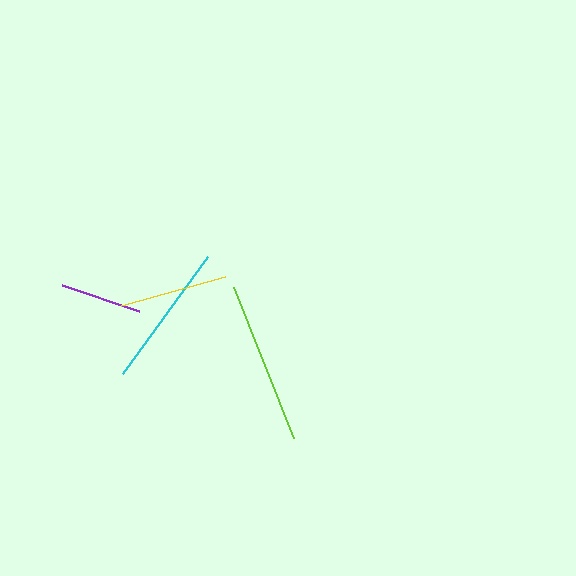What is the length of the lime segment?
The lime segment is approximately 162 pixels long.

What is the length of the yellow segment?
The yellow segment is approximately 108 pixels long.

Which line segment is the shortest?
The purple line is the shortest at approximately 81 pixels.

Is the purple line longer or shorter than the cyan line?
The cyan line is longer than the purple line.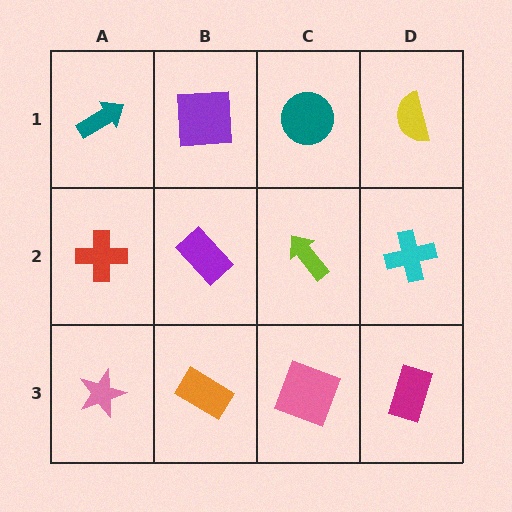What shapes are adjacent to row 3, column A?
A red cross (row 2, column A), an orange rectangle (row 3, column B).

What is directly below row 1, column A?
A red cross.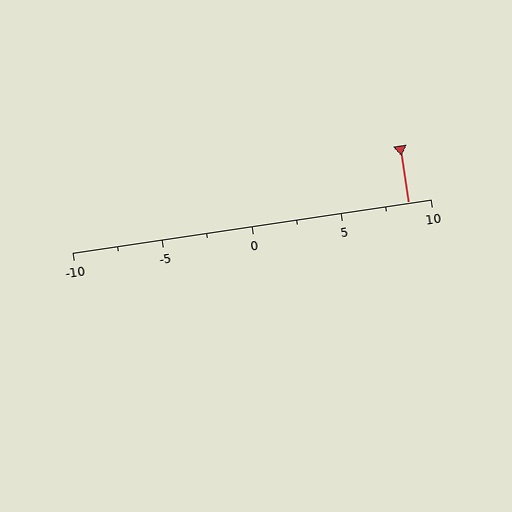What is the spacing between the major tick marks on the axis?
The major ticks are spaced 5 apart.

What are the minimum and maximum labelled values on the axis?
The axis runs from -10 to 10.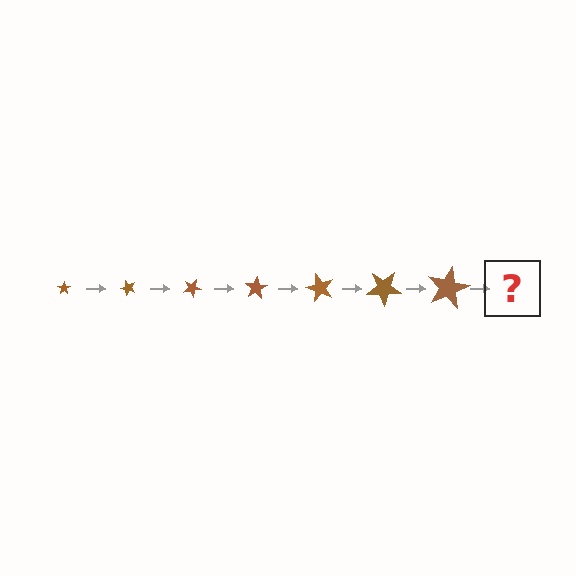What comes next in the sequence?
The next element should be a star, larger than the previous one and rotated 350 degrees from the start.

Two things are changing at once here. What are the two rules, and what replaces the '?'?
The two rules are that the star grows larger each step and it rotates 50 degrees each step. The '?' should be a star, larger than the previous one and rotated 350 degrees from the start.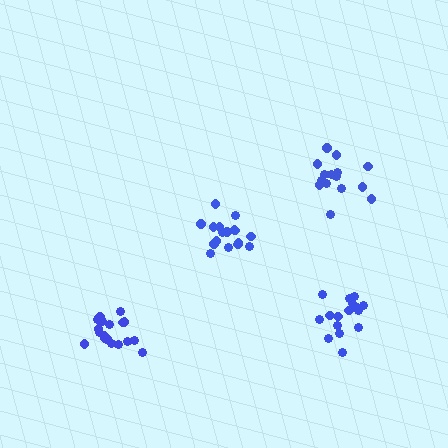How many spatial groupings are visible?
There are 4 spatial groupings.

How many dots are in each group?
Group 1: 15 dots, Group 2: 17 dots, Group 3: 16 dots, Group 4: 18 dots (66 total).